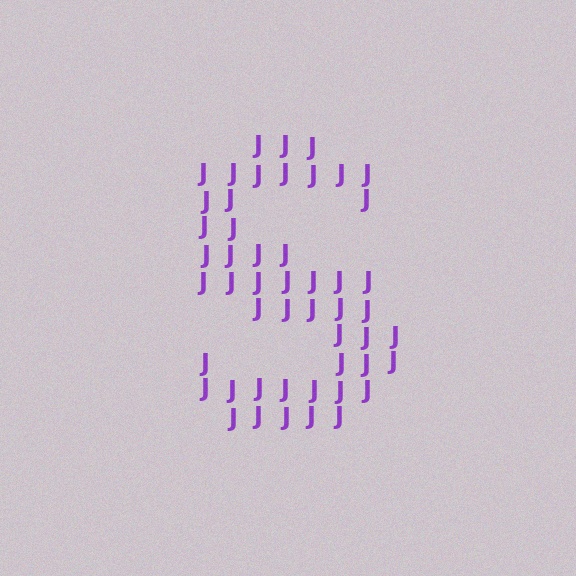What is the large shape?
The large shape is the letter S.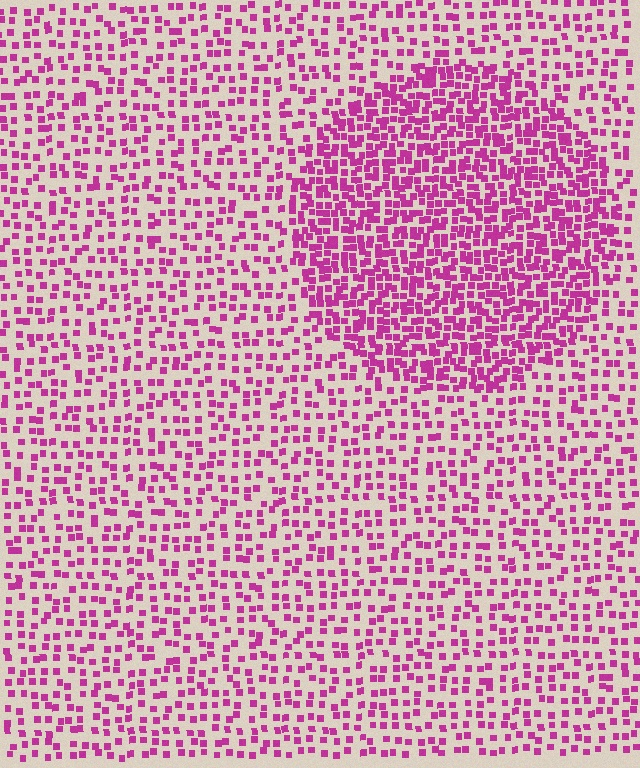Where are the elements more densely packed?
The elements are more densely packed inside the circle boundary.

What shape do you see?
I see a circle.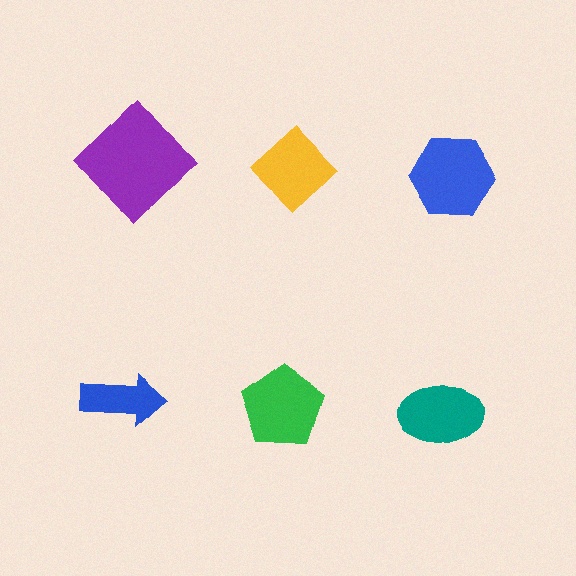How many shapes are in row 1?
3 shapes.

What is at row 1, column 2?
A yellow diamond.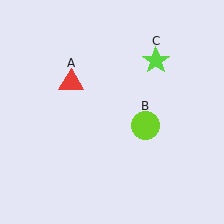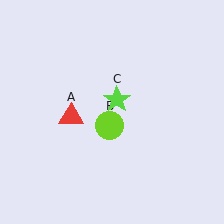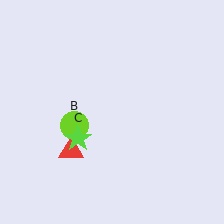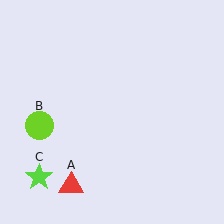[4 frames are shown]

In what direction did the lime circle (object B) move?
The lime circle (object B) moved left.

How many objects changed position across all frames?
3 objects changed position: red triangle (object A), lime circle (object B), lime star (object C).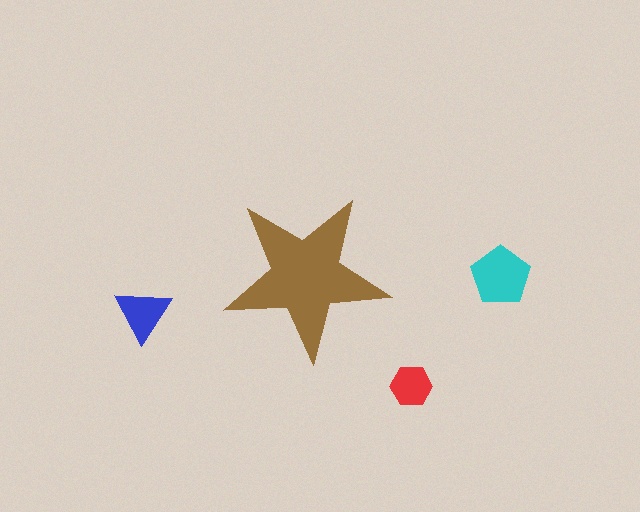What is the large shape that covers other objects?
A brown star.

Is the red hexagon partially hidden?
No, the red hexagon is fully visible.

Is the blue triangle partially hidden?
No, the blue triangle is fully visible.